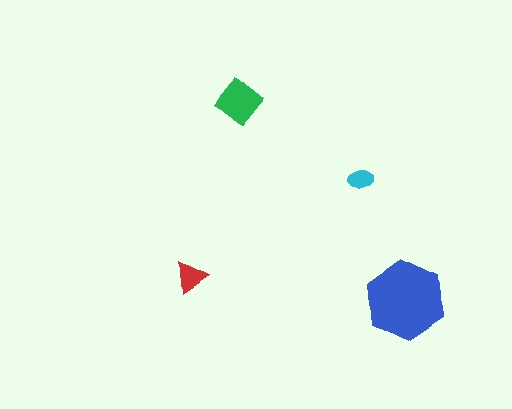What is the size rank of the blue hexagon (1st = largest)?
1st.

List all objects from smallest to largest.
The cyan ellipse, the red triangle, the green diamond, the blue hexagon.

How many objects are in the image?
There are 4 objects in the image.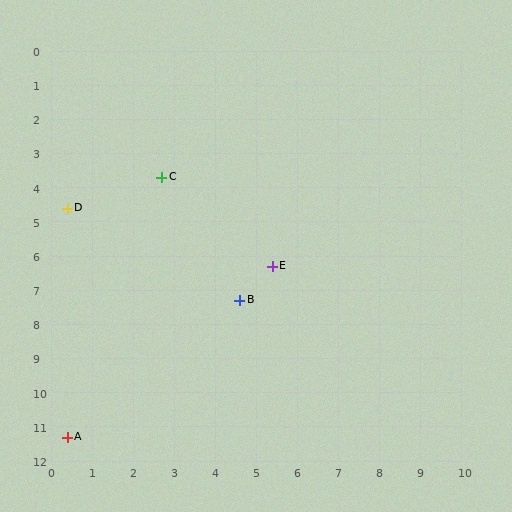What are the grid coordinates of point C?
Point C is at approximately (2.7, 3.7).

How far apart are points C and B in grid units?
Points C and B are about 4.1 grid units apart.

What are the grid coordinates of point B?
Point B is at approximately (4.6, 7.3).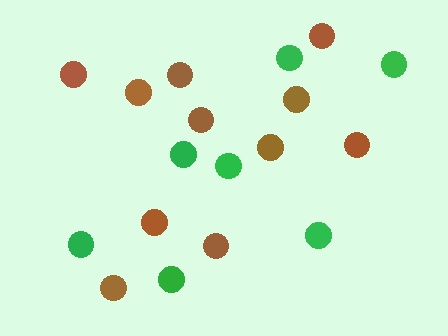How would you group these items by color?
There are 2 groups: one group of brown circles (11) and one group of green circles (7).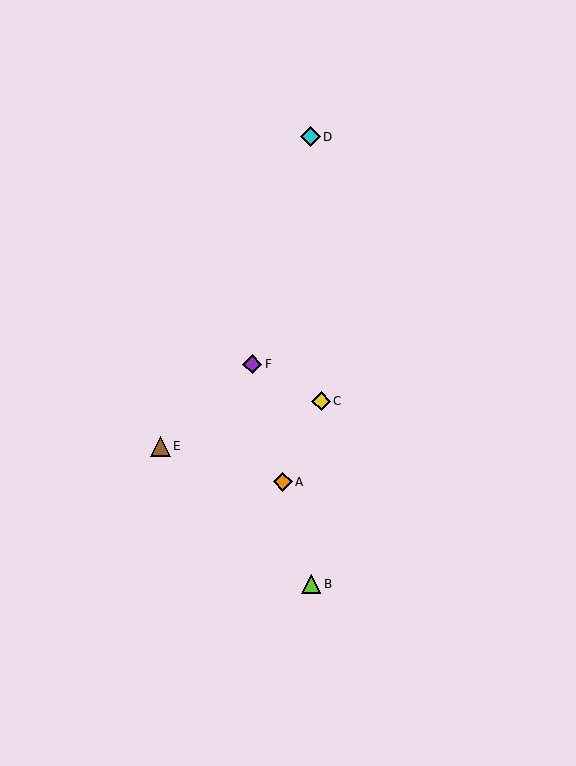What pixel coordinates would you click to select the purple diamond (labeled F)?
Click at (252, 364) to select the purple diamond F.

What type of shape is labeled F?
Shape F is a purple diamond.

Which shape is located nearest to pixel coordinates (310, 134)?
The cyan diamond (labeled D) at (310, 137) is nearest to that location.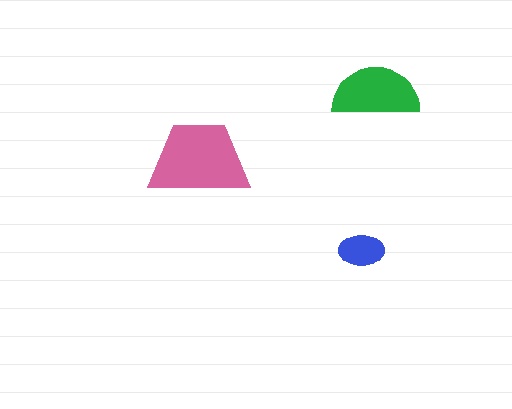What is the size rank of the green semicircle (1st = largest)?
2nd.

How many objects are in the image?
There are 3 objects in the image.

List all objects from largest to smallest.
The pink trapezoid, the green semicircle, the blue ellipse.